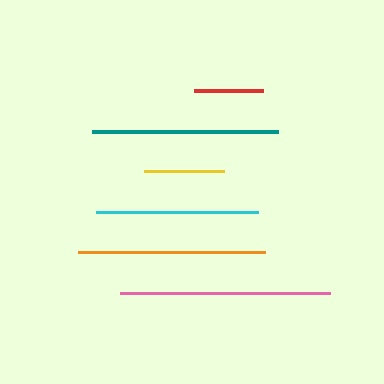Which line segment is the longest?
The pink line is the longest at approximately 210 pixels.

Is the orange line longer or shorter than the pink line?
The pink line is longer than the orange line.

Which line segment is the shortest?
The red line is the shortest at approximately 69 pixels.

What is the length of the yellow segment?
The yellow segment is approximately 80 pixels long.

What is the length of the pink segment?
The pink segment is approximately 210 pixels long.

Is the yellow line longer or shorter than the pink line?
The pink line is longer than the yellow line.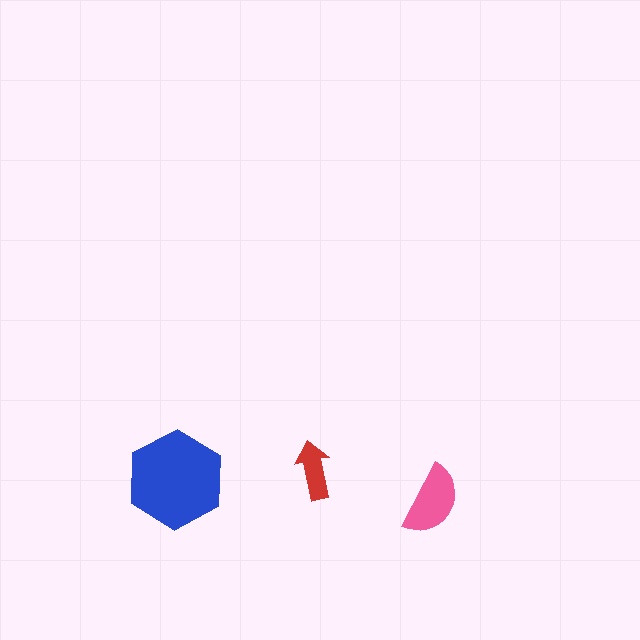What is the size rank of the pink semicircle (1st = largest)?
2nd.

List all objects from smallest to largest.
The red arrow, the pink semicircle, the blue hexagon.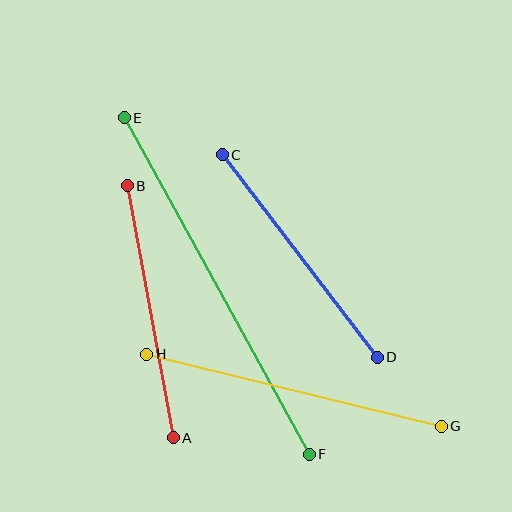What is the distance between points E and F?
The distance is approximately 384 pixels.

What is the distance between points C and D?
The distance is approximately 255 pixels.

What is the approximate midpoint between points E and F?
The midpoint is at approximately (217, 286) pixels.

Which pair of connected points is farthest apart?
Points E and F are farthest apart.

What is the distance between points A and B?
The distance is approximately 256 pixels.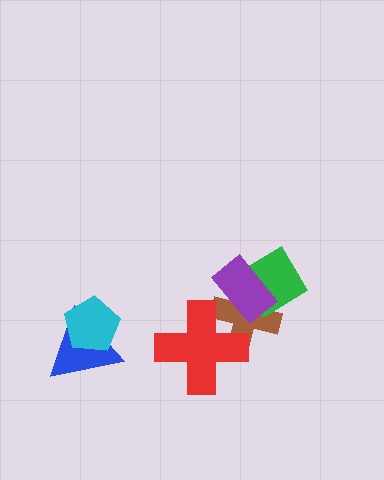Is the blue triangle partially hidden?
Yes, it is partially covered by another shape.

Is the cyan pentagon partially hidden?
No, no other shape covers it.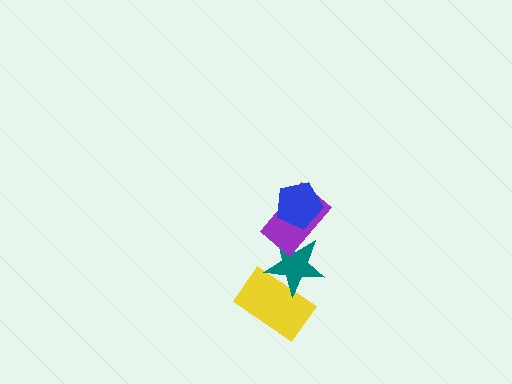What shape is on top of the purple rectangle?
The blue pentagon is on top of the purple rectangle.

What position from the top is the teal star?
The teal star is 3rd from the top.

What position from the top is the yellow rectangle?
The yellow rectangle is 4th from the top.